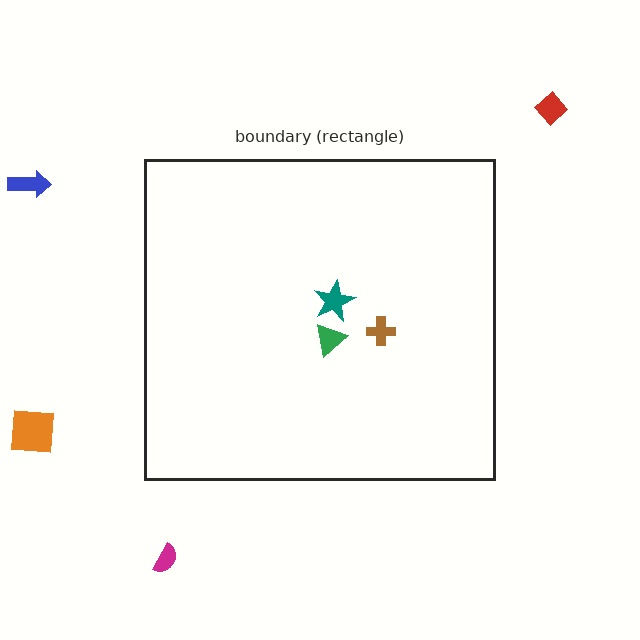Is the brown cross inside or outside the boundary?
Inside.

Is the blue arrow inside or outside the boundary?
Outside.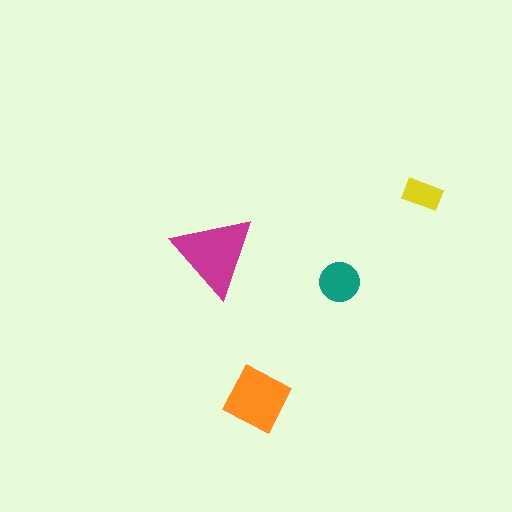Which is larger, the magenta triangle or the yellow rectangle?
The magenta triangle.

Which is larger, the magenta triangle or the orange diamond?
The magenta triangle.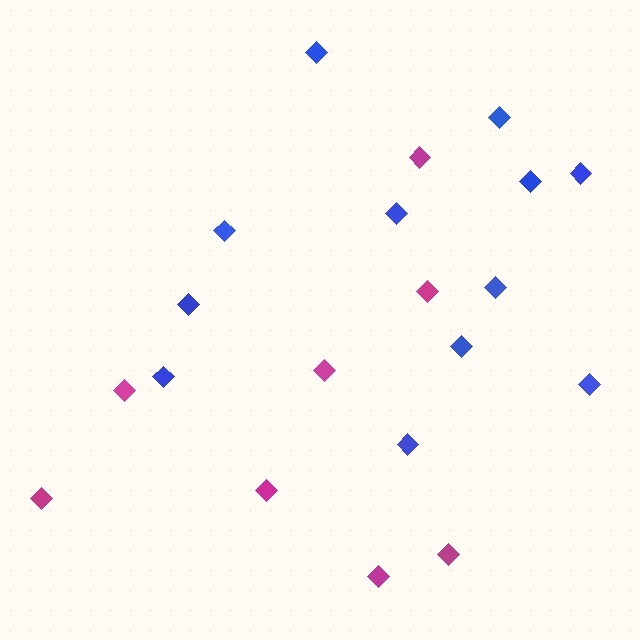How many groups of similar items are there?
There are 2 groups: one group of magenta diamonds (8) and one group of blue diamonds (12).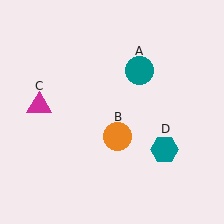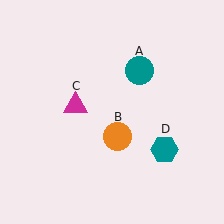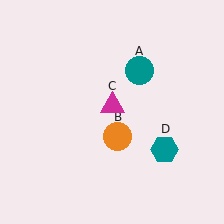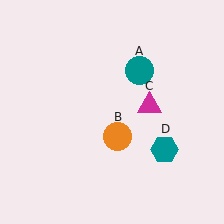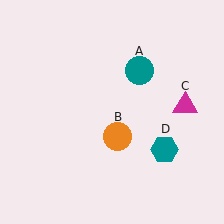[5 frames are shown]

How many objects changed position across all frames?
1 object changed position: magenta triangle (object C).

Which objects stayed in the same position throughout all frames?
Teal circle (object A) and orange circle (object B) and teal hexagon (object D) remained stationary.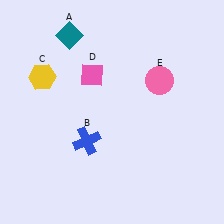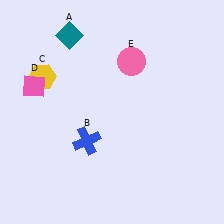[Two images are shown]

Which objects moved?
The objects that moved are: the pink diamond (D), the pink circle (E).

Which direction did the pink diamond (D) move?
The pink diamond (D) moved left.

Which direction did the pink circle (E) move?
The pink circle (E) moved left.